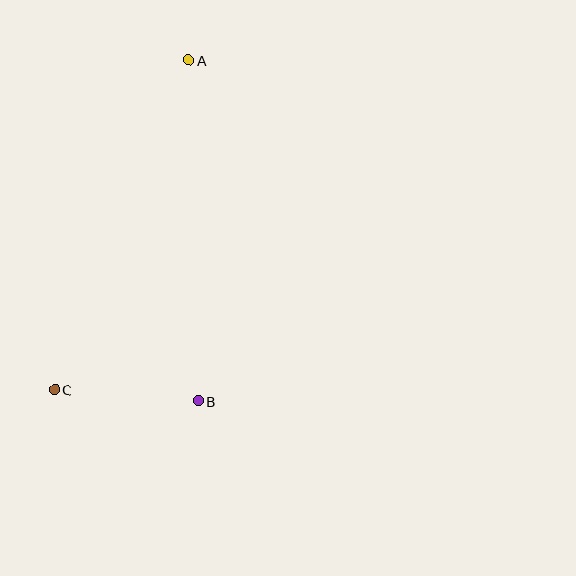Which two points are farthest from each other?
Points A and C are farthest from each other.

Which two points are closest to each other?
Points B and C are closest to each other.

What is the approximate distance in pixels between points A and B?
The distance between A and B is approximately 341 pixels.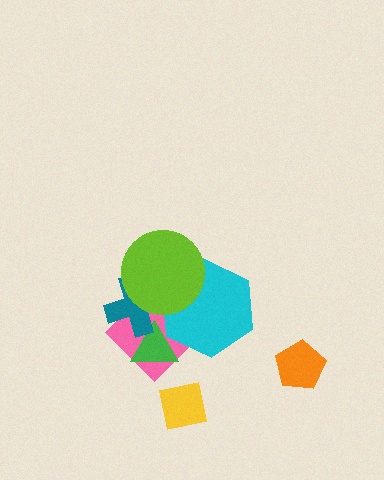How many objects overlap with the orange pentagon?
0 objects overlap with the orange pentagon.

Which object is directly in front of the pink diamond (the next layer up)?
The green triangle is directly in front of the pink diamond.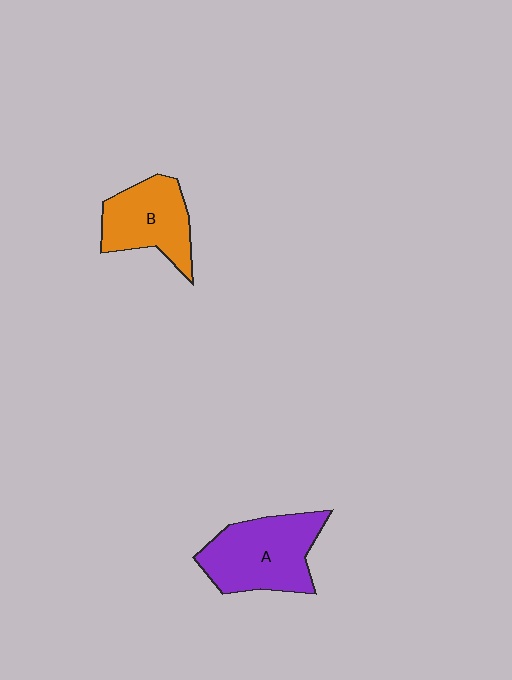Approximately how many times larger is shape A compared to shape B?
Approximately 1.3 times.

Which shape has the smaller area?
Shape B (orange).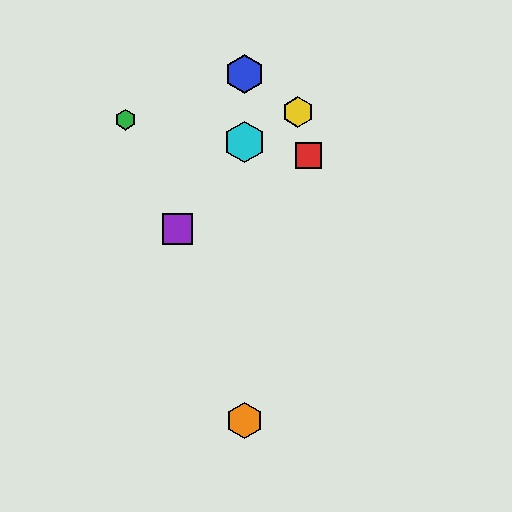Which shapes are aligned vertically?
The blue hexagon, the orange hexagon, the cyan hexagon are aligned vertically.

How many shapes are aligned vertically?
3 shapes (the blue hexagon, the orange hexagon, the cyan hexagon) are aligned vertically.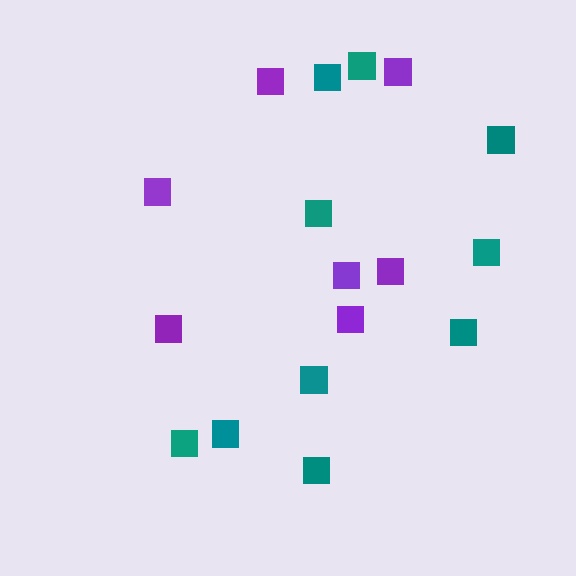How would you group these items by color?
There are 2 groups: one group of purple squares (7) and one group of teal squares (10).